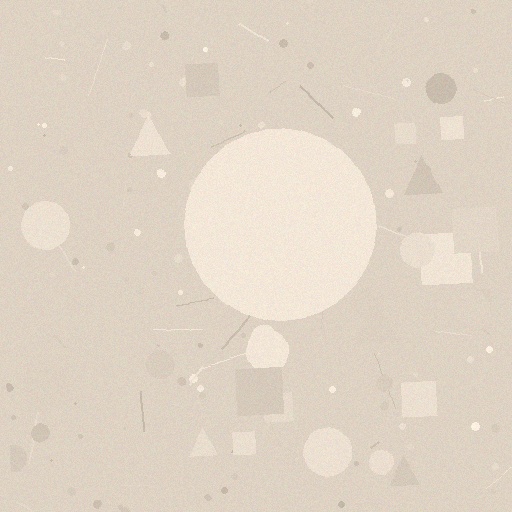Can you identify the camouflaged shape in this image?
The camouflaged shape is a circle.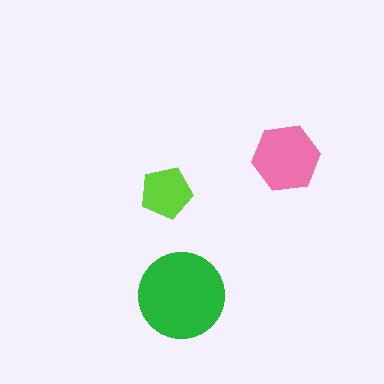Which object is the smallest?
The lime pentagon.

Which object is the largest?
The green circle.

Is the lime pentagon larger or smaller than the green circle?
Smaller.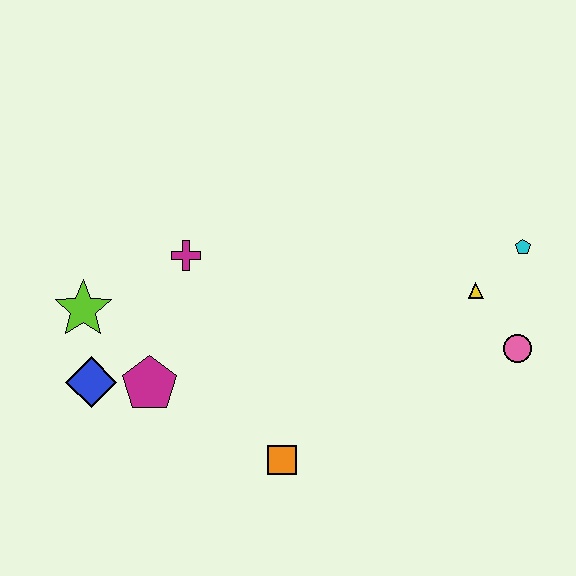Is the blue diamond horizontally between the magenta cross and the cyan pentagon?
No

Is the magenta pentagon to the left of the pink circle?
Yes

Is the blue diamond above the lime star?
No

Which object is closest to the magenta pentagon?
The blue diamond is closest to the magenta pentagon.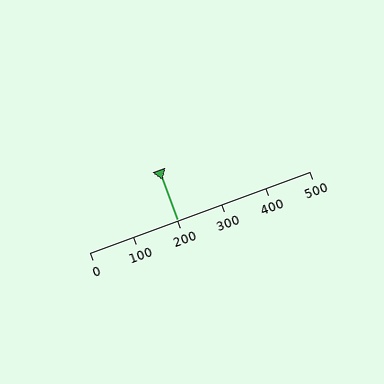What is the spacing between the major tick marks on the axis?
The major ticks are spaced 100 apart.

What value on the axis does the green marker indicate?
The marker indicates approximately 200.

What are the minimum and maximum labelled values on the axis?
The axis runs from 0 to 500.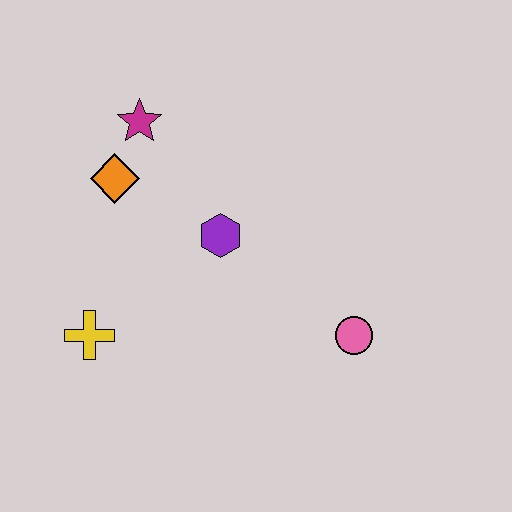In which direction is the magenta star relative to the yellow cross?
The magenta star is above the yellow cross.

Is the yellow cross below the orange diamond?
Yes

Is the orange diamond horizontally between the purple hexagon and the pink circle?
No